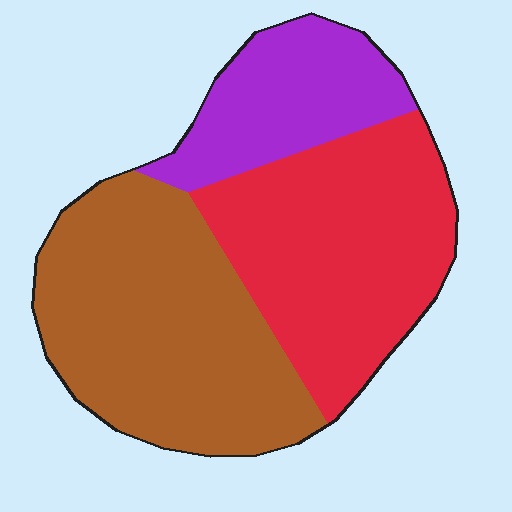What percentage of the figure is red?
Red covers roughly 40% of the figure.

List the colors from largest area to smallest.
From largest to smallest: brown, red, purple.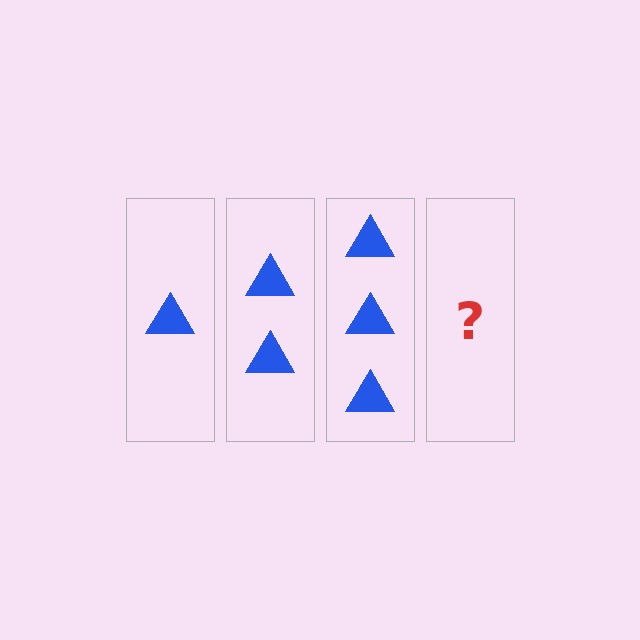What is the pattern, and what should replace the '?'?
The pattern is that each step adds one more triangle. The '?' should be 4 triangles.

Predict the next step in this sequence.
The next step is 4 triangles.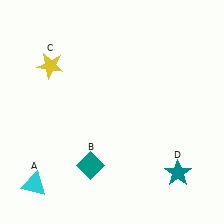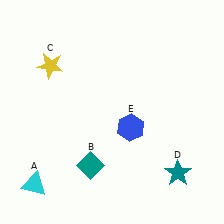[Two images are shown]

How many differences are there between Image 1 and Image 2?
There is 1 difference between the two images.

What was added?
A blue hexagon (E) was added in Image 2.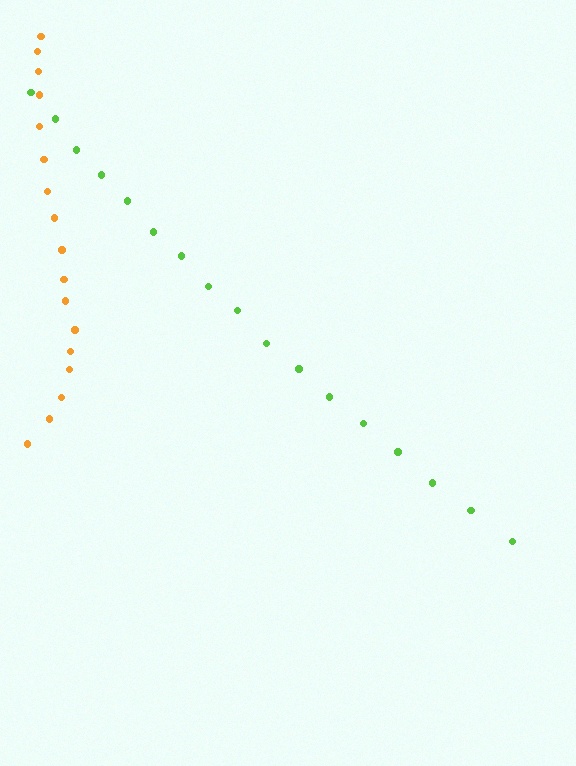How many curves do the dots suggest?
There are 2 distinct paths.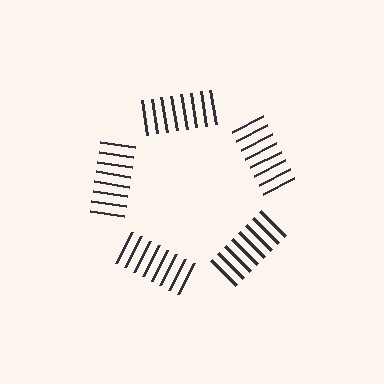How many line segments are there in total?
40 — 8 along each of the 5 edges.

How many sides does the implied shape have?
5 sides — the line-ends trace a pentagon.